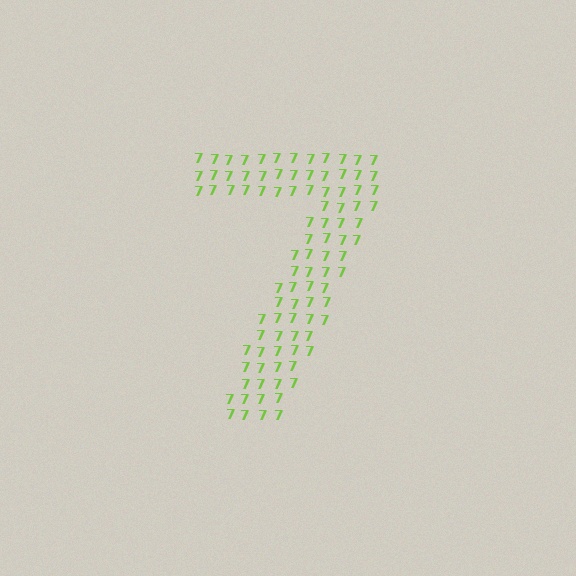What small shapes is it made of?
It is made of small digit 7's.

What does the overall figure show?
The overall figure shows the digit 7.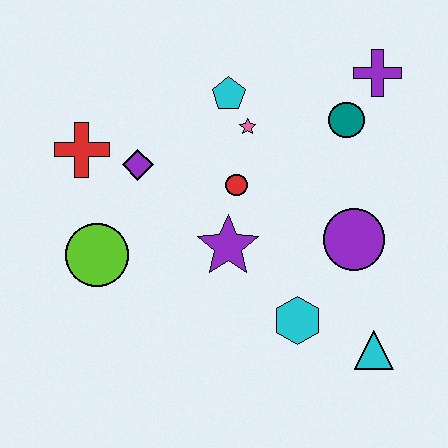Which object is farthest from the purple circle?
The red cross is farthest from the purple circle.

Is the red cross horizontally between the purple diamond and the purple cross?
No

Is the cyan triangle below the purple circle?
Yes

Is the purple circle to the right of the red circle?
Yes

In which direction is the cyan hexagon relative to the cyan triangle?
The cyan hexagon is to the left of the cyan triangle.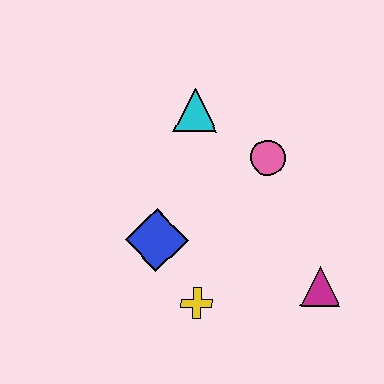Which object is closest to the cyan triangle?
The pink circle is closest to the cyan triangle.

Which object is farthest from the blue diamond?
The magenta triangle is farthest from the blue diamond.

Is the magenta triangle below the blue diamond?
Yes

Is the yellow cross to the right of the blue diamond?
Yes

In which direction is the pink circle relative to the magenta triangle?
The pink circle is above the magenta triangle.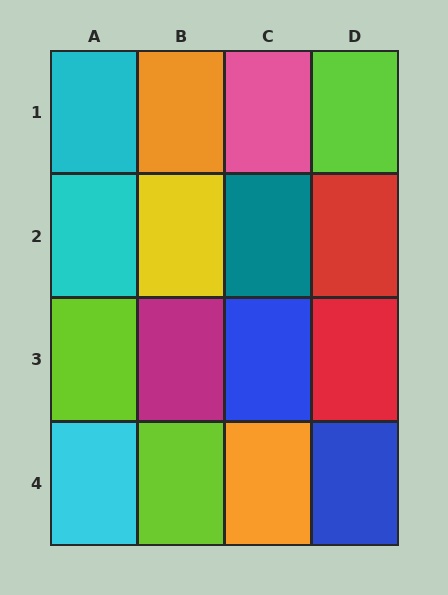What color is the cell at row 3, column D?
Red.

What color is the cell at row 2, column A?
Cyan.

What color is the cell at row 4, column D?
Blue.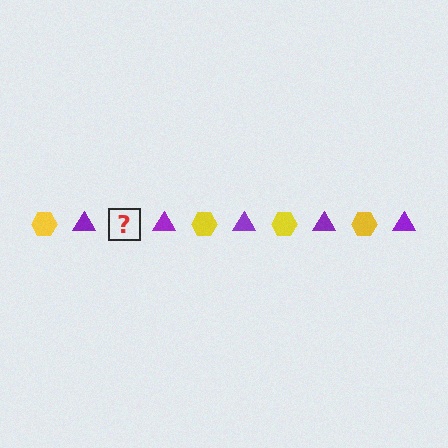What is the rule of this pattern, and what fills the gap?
The rule is that the pattern alternates between yellow hexagon and purple triangle. The gap should be filled with a yellow hexagon.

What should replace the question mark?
The question mark should be replaced with a yellow hexagon.